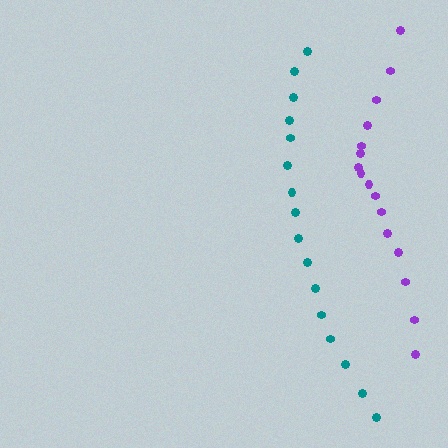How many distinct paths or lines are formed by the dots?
There are 2 distinct paths.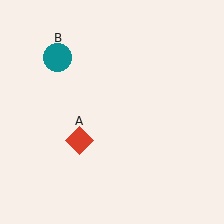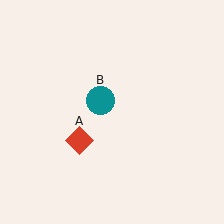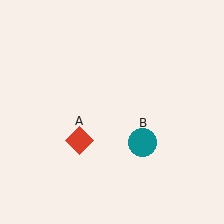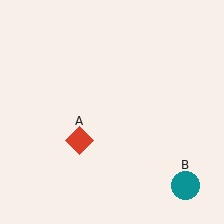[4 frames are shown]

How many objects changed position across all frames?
1 object changed position: teal circle (object B).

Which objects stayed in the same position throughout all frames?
Red diamond (object A) remained stationary.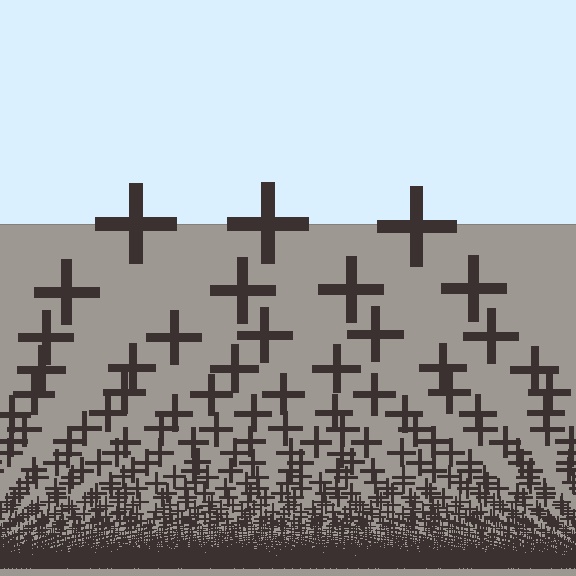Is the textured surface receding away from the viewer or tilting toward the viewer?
The surface appears to tilt toward the viewer. Texture elements get larger and sparser toward the top.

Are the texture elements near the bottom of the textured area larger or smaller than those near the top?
Smaller. The gradient is inverted — elements near the bottom are smaller and denser.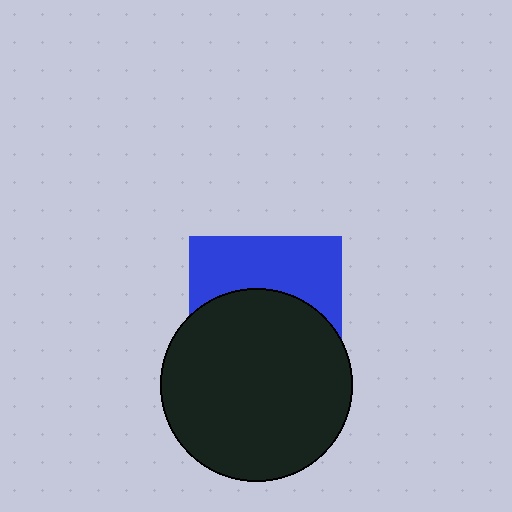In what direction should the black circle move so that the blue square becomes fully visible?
The black circle should move down. That is the shortest direction to clear the overlap and leave the blue square fully visible.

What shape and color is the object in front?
The object in front is a black circle.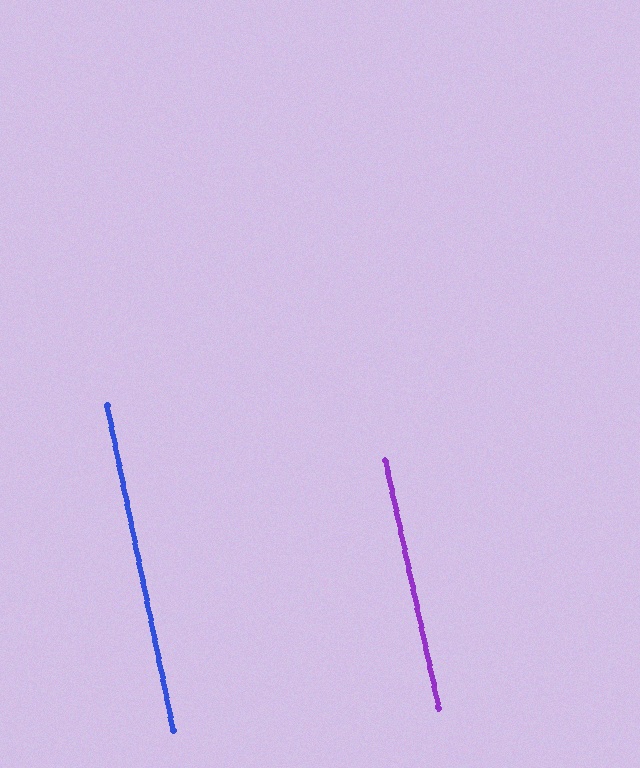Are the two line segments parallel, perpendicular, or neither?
Parallel — their directions differ by only 0.7°.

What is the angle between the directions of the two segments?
Approximately 1 degree.